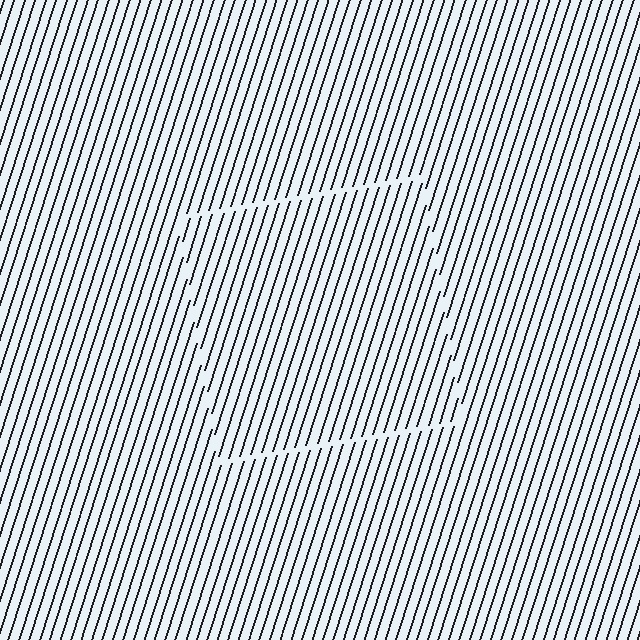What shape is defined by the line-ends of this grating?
An illusory square. The interior of the shape contains the same grating, shifted by half a period — the contour is defined by the phase discontinuity where line-ends from the inner and outer gratings abut.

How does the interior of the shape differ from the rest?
The interior of the shape contains the same grating, shifted by half a period — the contour is defined by the phase discontinuity where line-ends from the inner and outer gratings abut.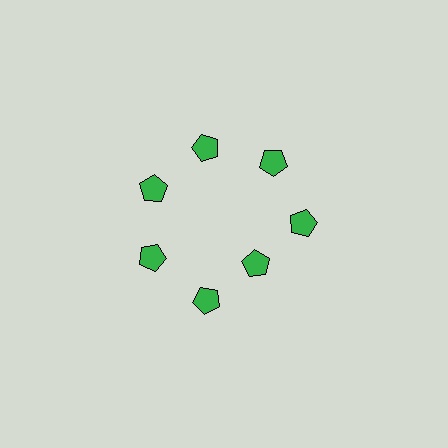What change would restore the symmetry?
The symmetry would be restored by moving it outward, back onto the ring so that all 7 pentagons sit at equal angles and equal distance from the center.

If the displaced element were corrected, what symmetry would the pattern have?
It would have 7-fold rotational symmetry — the pattern would map onto itself every 51 degrees.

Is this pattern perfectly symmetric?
No. The 7 green pentagons are arranged in a ring, but one element near the 5 o'clock position is pulled inward toward the center, breaking the 7-fold rotational symmetry.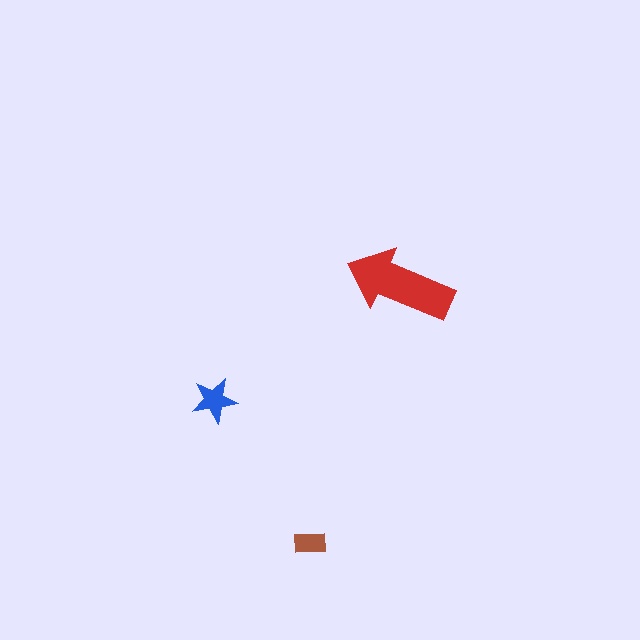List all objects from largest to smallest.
The red arrow, the blue star, the brown rectangle.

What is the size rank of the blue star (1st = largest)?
2nd.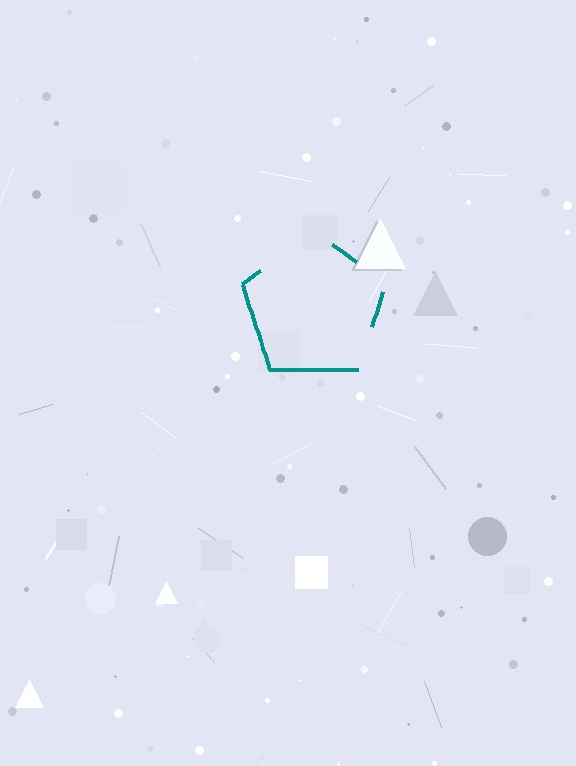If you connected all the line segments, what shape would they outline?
They would outline a pentagon.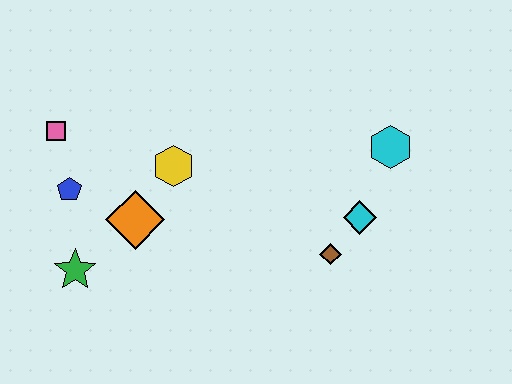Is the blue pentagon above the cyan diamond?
Yes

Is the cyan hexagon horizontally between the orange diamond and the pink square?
No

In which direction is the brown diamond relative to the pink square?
The brown diamond is to the right of the pink square.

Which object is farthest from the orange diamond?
The cyan hexagon is farthest from the orange diamond.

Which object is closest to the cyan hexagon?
The cyan diamond is closest to the cyan hexagon.